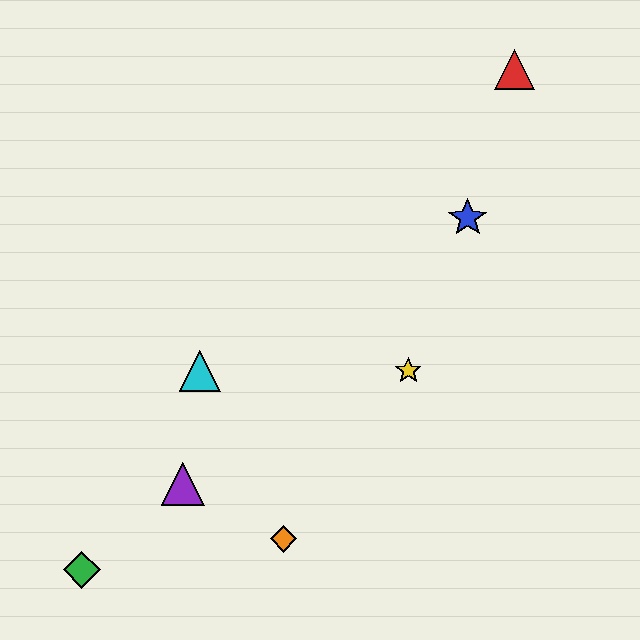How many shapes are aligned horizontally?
2 shapes (the yellow star, the cyan triangle) are aligned horizontally.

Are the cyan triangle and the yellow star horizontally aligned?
Yes, both are at y≈371.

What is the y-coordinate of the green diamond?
The green diamond is at y≈570.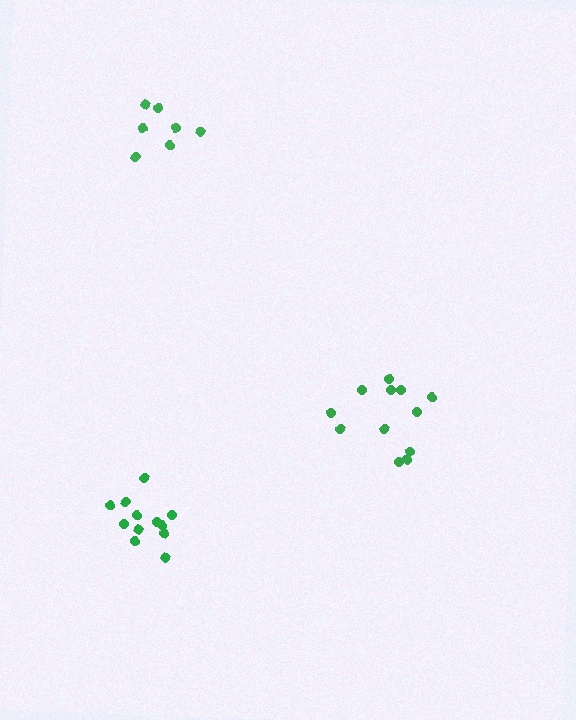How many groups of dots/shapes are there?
There are 3 groups.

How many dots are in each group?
Group 1: 12 dots, Group 2: 12 dots, Group 3: 7 dots (31 total).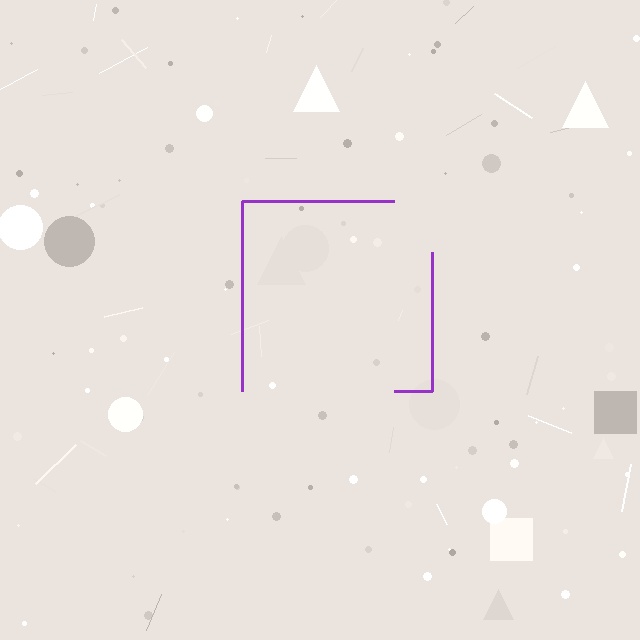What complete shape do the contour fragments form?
The contour fragments form a square.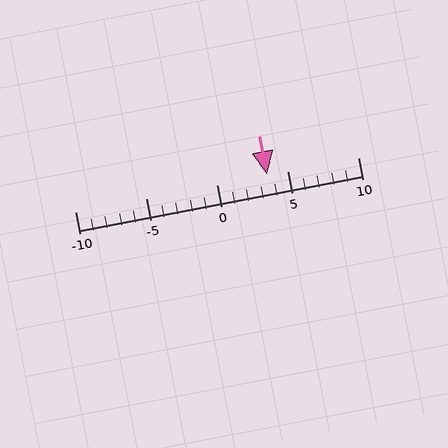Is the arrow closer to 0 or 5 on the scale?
The arrow is closer to 5.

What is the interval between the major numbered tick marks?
The major tick marks are spaced 5 units apart.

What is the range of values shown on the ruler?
The ruler shows values from -10 to 10.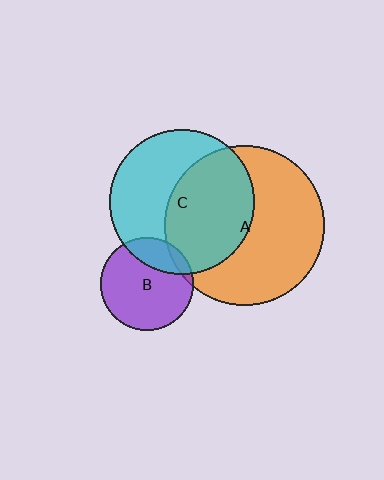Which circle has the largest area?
Circle A (orange).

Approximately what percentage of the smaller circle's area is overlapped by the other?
Approximately 25%.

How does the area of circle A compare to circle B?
Approximately 2.9 times.